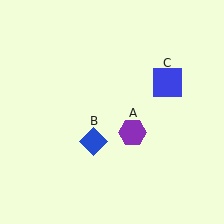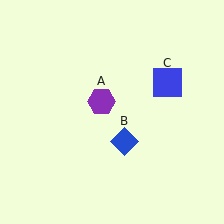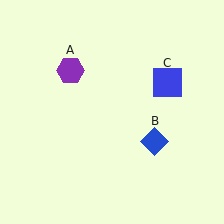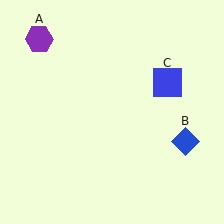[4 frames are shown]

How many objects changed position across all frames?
2 objects changed position: purple hexagon (object A), blue diamond (object B).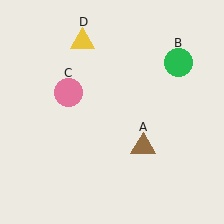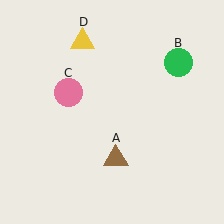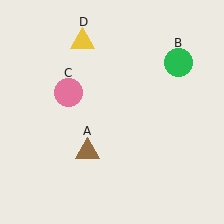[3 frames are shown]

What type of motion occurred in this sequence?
The brown triangle (object A) rotated clockwise around the center of the scene.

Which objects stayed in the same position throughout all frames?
Green circle (object B) and pink circle (object C) and yellow triangle (object D) remained stationary.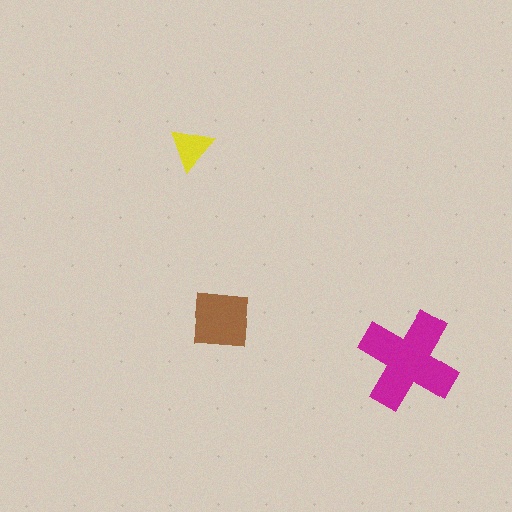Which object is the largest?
The magenta cross.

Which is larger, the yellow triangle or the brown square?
The brown square.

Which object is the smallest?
The yellow triangle.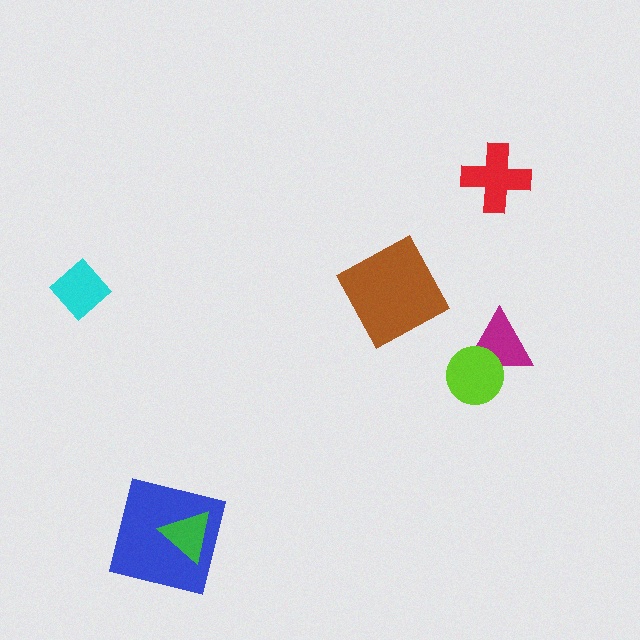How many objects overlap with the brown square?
0 objects overlap with the brown square.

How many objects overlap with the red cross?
0 objects overlap with the red cross.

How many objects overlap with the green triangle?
1 object overlaps with the green triangle.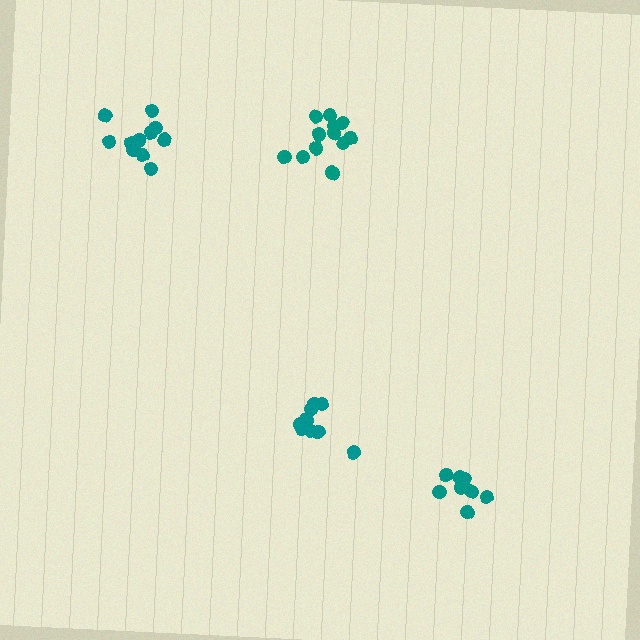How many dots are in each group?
Group 1: 12 dots, Group 2: 9 dots, Group 3: 11 dots, Group 4: 8 dots (40 total).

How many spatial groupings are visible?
There are 4 spatial groupings.